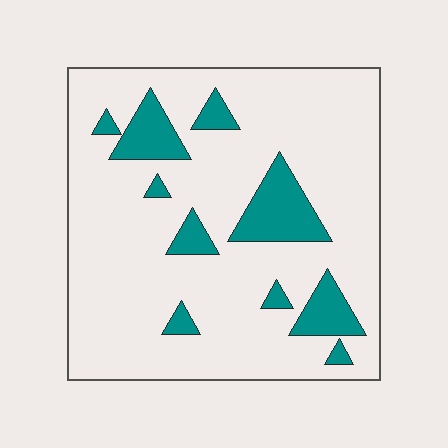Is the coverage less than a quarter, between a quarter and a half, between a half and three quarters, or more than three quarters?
Less than a quarter.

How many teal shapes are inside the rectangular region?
10.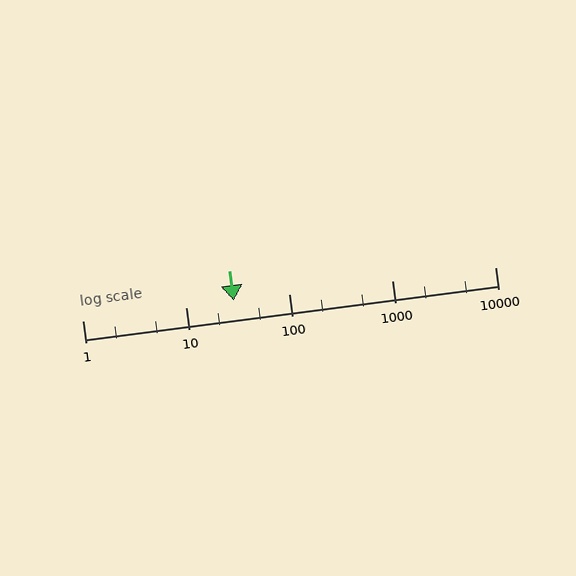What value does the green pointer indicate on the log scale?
The pointer indicates approximately 29.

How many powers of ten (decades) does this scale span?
The scale spans 4 decades, from 1 to 10000.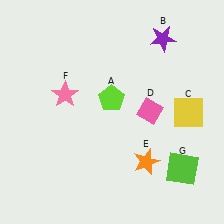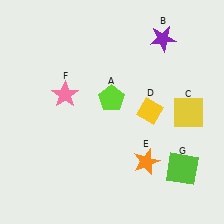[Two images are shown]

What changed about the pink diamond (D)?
In Image 1, D is pink. In Image 2, it changed to yellow.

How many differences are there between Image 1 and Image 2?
There is 1 difference between the two images.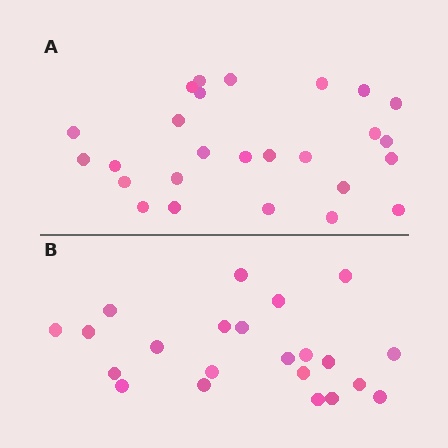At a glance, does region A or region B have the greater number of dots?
Region A (the top region) has more dots.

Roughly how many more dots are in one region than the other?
Region A has about 4 more dots than region B.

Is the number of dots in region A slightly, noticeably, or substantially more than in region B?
Region A has only slightly more — the two regions are fairly close. The ratio is roughly 1.2 to 1.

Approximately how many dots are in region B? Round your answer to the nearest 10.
About 20 dots. (The exact count is 22, which rounds to 20.)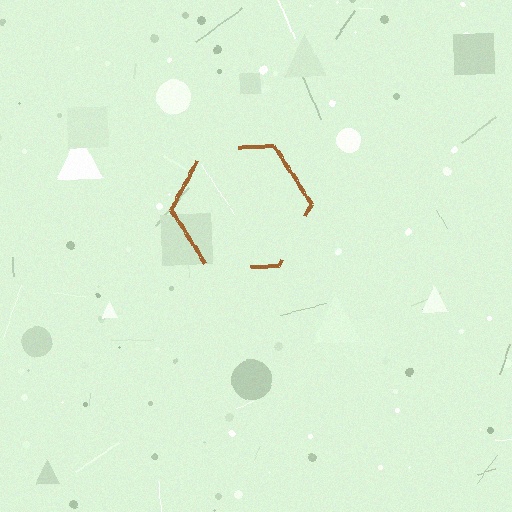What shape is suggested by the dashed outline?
The dashed outline suggests a hexagon.